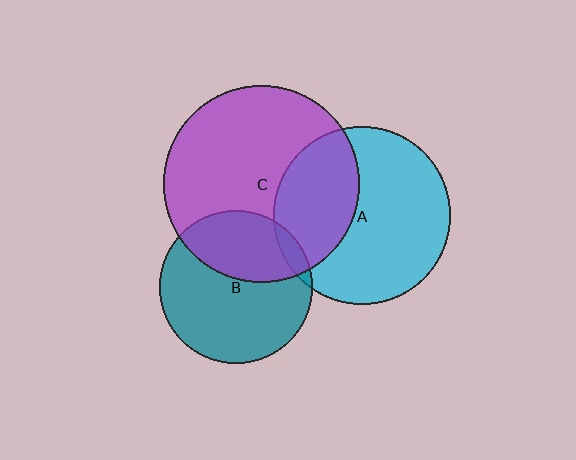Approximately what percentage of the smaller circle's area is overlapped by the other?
Approximately 5%.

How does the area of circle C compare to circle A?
Approximately 1.2 times.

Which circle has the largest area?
Circle C (purple).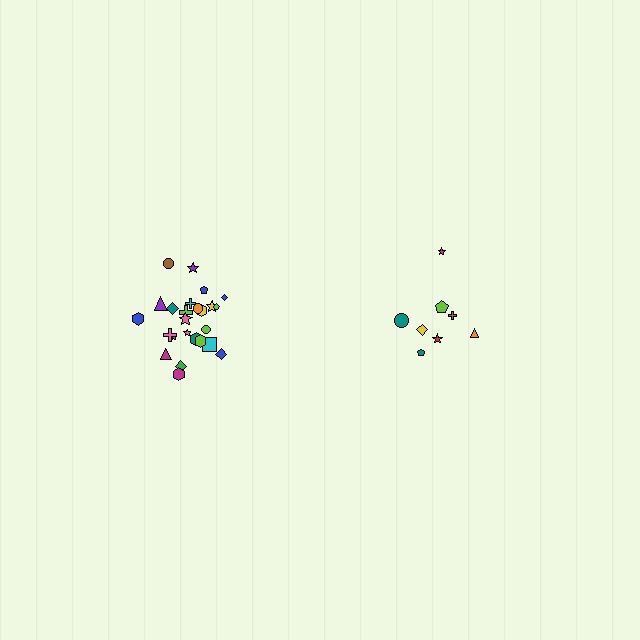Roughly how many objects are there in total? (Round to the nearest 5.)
Roughly 35 objects in total.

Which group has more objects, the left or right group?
The left group.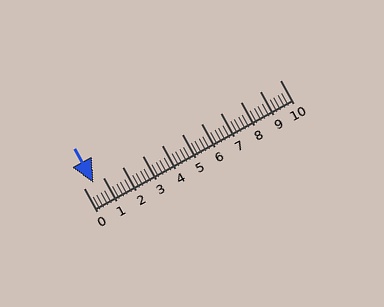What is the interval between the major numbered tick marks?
The major tick marks are spaced 1 units apart.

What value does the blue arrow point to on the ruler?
The blue arrow points to approximately 0.5.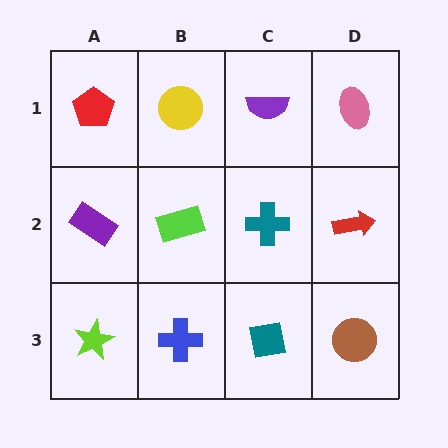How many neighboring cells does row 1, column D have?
2.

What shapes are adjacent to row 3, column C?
A teal cross (row 2, column C), a blue cross (row 3, column B), a brown circle (row 3, column D).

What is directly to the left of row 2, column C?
A lime rectangle.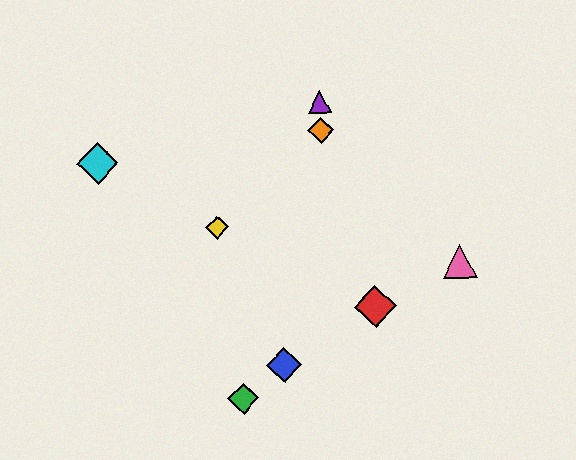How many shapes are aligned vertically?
2 shapes (the purple triangle, the orange diamond) are aligned vertically.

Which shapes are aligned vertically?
The purple triangle, the orange diamond are aligned vertically.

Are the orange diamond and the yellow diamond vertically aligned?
No, the orange diamond is at x≈321 and the yellow diamond is at x≈217.